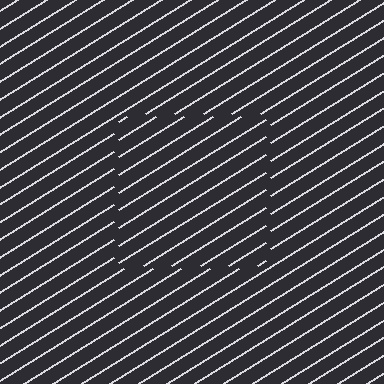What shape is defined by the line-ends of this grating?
An illusory square. The interior of the shape contains the same grating, shifted by half a period — the contour is defined by the phase discontinuity where line-ends from the inner and outer gratings abut.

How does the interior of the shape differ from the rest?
The interior of the shape contains the same grating, shifted by half a period — the contour is defined by the phase discontinuity where line-ends from the inner and outer gratings abut.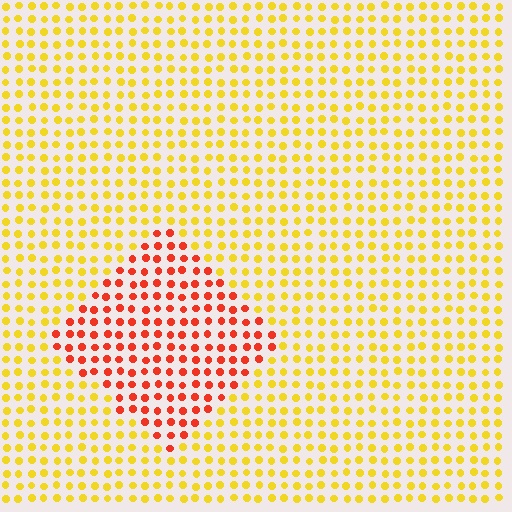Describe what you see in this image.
The image is filled with small yellow elements in a uniform arrangement. A diamond-shaped region is visible where the elements are tinted to a slightly different hue, forming a subtle color boundary.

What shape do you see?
I see a diamond.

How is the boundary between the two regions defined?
The boundary is defined purely by a slight shift in hue (about 48 degrees). Spacing, size, and orientation are identical on both sides.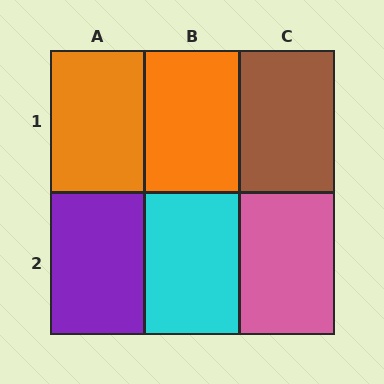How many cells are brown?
1 cell is brown.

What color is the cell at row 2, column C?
Pink.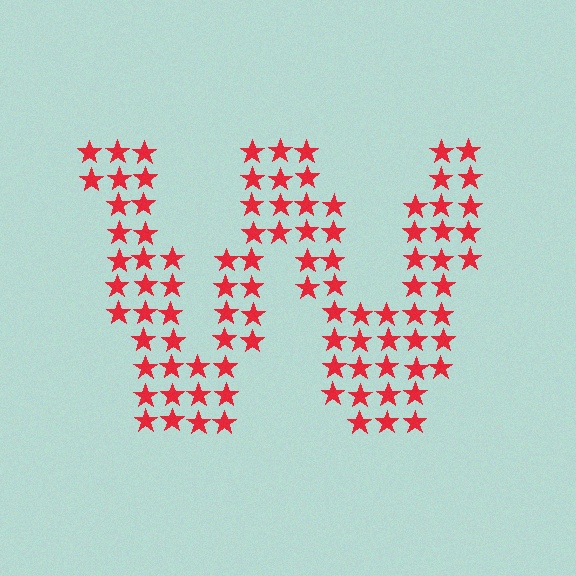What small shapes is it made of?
It is made of small stars.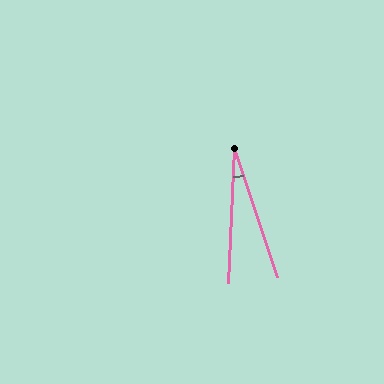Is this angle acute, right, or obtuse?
It is acute.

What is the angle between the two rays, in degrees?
Approximately 21 degrees.